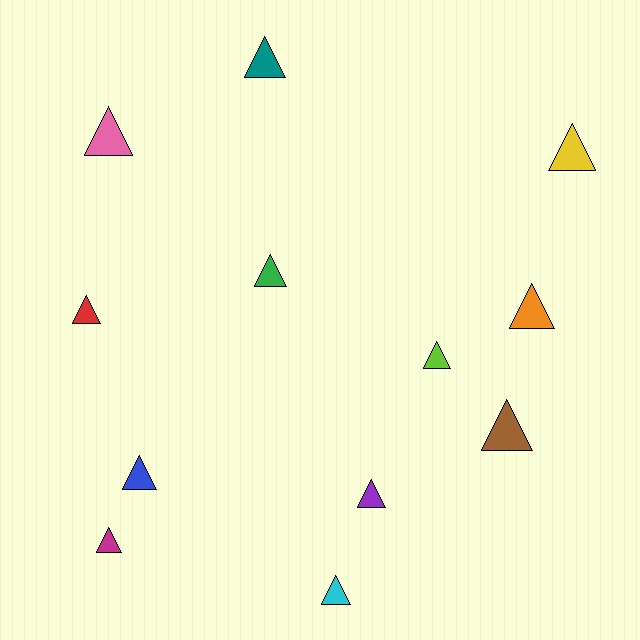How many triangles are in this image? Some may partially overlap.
There are 12 triangles.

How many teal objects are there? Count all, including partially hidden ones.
There is 1 teal object.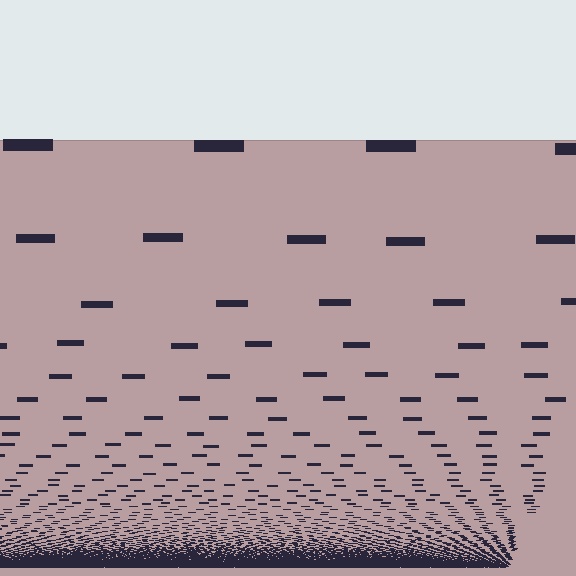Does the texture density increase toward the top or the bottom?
Density increases toward the bottom.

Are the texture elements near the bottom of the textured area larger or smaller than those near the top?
Smaller. The gradient is inverted — elements near the bottom are smaller and denser.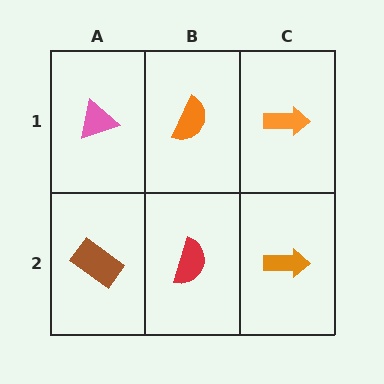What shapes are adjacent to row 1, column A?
A brown rectangle (row 2, column A), an orange semicircle (row 1, column B).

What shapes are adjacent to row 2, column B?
An orange semicircle (row 1, column B), a brown rectangle (row 2, column A), an orange arrow (row 2, column C).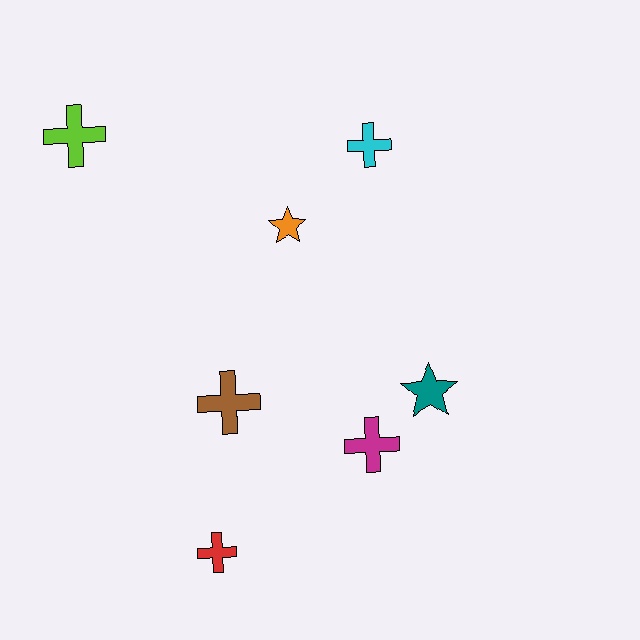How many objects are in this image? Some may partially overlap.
There are 7 objects.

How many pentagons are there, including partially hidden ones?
There are no pentagons.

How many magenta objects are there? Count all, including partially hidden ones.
There is 1 magenta object.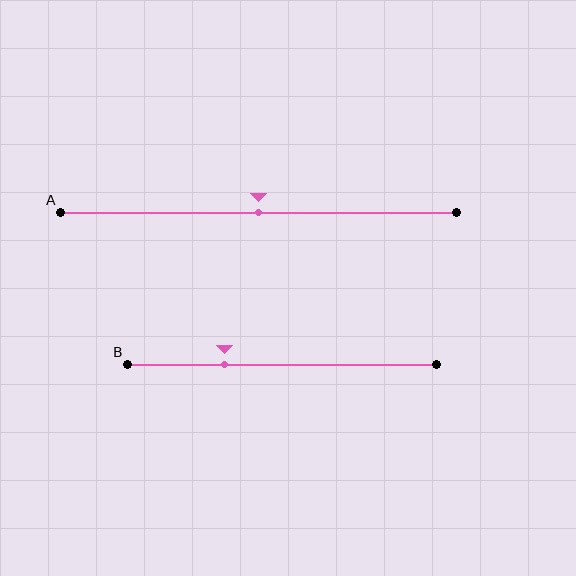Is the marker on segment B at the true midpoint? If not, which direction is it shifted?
No, the marker on segment B is shifted to the left by about 19% of the segment length.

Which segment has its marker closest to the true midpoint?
Segment A has its marker closest to the true midpoint.